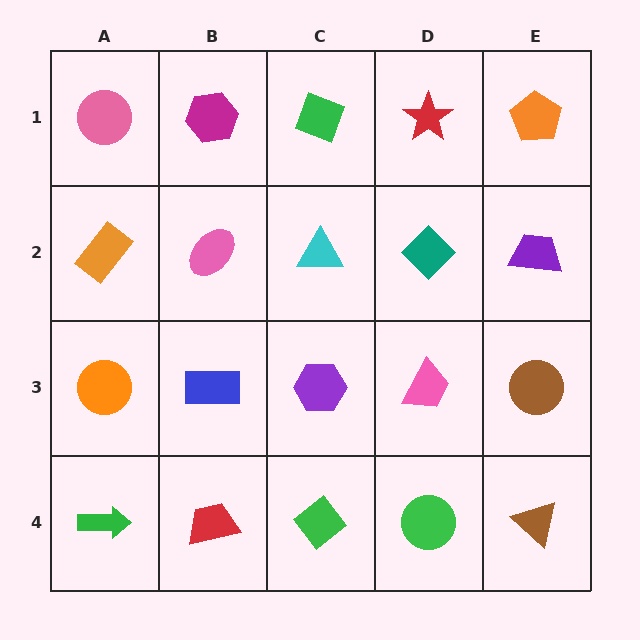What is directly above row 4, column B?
A blue rectangle.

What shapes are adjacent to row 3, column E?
A purple trapezoid (row 2, column E), a brown triangle (row 4, column E), a pink trapezoid (row 3, column D).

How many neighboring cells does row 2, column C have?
4.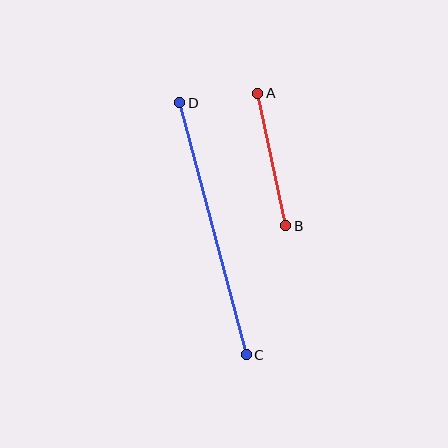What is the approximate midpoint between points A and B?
The midpoint is at approximately (272, 160) pixels.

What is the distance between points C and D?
The distance is approximately 261 pixels.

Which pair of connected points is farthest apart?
Points C and D are farthest apart.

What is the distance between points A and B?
The distance is approximately 136 pixels.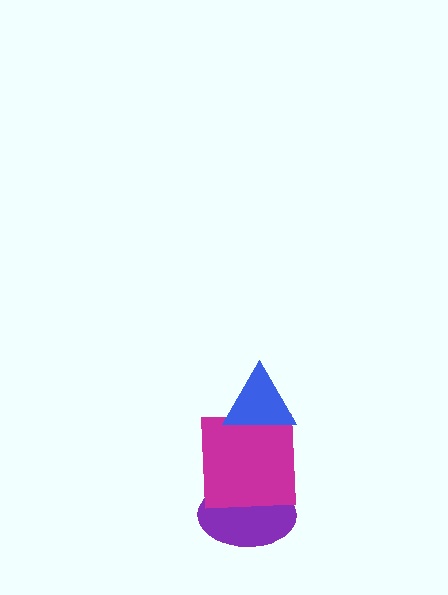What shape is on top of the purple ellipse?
The magenta square is on top of the purple ellipse.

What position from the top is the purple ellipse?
The purple ellipse is 3rd from the top.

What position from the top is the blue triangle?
The blue triangle is 1st from the top.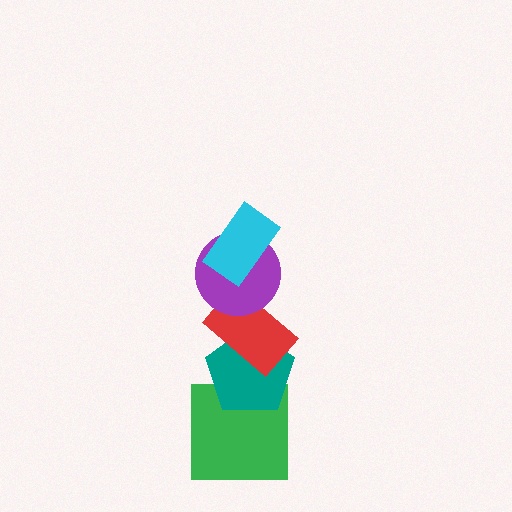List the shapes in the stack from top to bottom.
From top to bottom: the cyan rectangle, the purple circle, the red rectangle, the teal pentagon, the green square.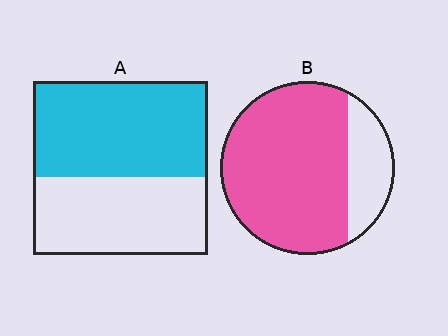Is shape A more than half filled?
Yes.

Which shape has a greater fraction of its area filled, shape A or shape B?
Shape B.